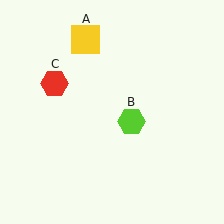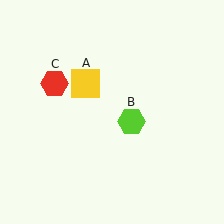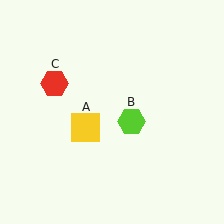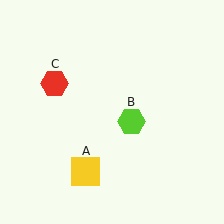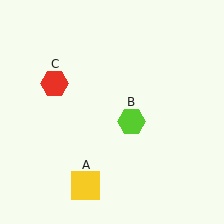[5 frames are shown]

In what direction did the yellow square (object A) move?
The yellow square (object A) moved down.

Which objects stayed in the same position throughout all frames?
Lime hexagon (object B) and red hexagon (object C) remained stationary.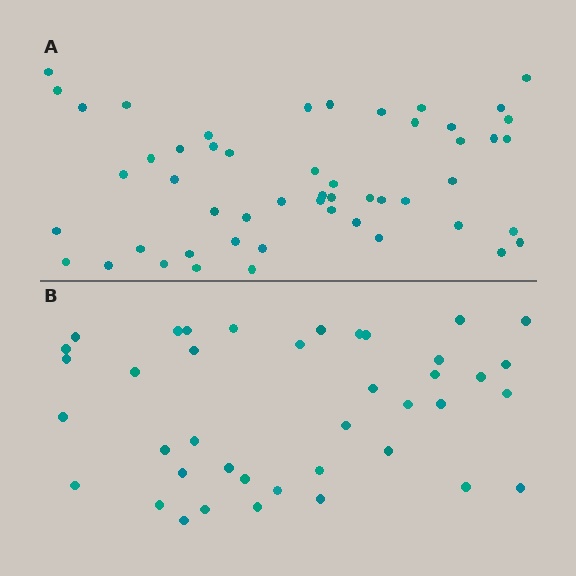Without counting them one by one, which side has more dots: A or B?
Region A (the top region) has more dots.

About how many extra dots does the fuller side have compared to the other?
Region A has roughly 12 or so more dots than region B.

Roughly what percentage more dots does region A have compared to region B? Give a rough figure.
About 30% more.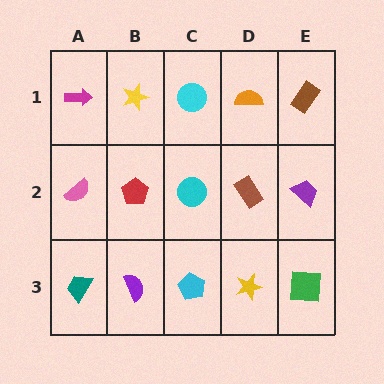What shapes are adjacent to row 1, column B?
A red pentagon (row 2, column B), a magenta arrow (row 1, column A), a cyan circle (row 1, column C).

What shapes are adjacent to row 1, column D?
A brown rectangle (row 2, column D), a cyan circle (row 1, column C), a brown rectangle (row 1, column E).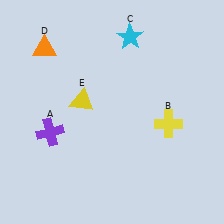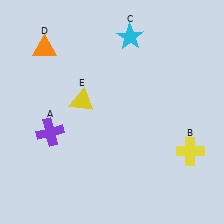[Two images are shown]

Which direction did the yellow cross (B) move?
The yellow cross (B) moved down.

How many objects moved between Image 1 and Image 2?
1 object moved between the two images.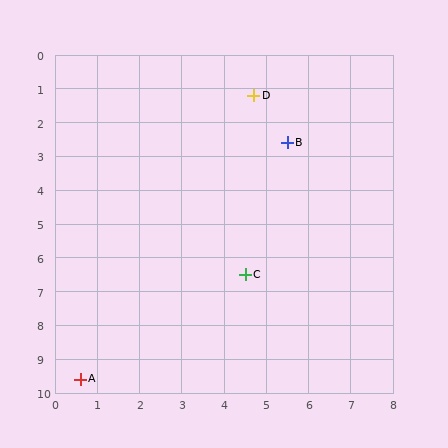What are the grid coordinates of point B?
Point B is at approximately (5.5, 2.6).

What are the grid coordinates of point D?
Point D is at approximately (4.7, 1.2).